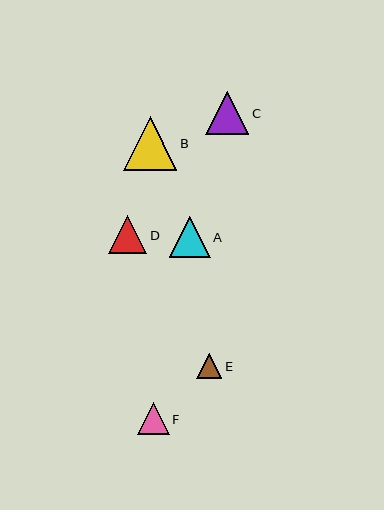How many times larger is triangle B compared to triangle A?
Triangle B is approximately 1.3 times the size of triangle A.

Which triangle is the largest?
Triangle B is the largest with a size of approximately 54 pixels.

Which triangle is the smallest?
Triangle E is the smallest with a size of approximately 25 pixels.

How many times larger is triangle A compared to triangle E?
Triangle A is approximately 1.6 times the size of triangle E.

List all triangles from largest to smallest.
From largest to smallest: B, C, A, D, F, E.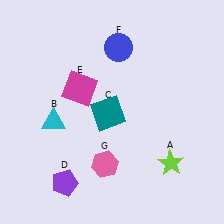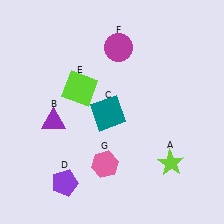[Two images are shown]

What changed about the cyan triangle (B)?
In Image 1, B is cyan. In Image 2, it changed to purple.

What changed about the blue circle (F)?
In Image 1, F is blue. In Image 2, it changed to magenta.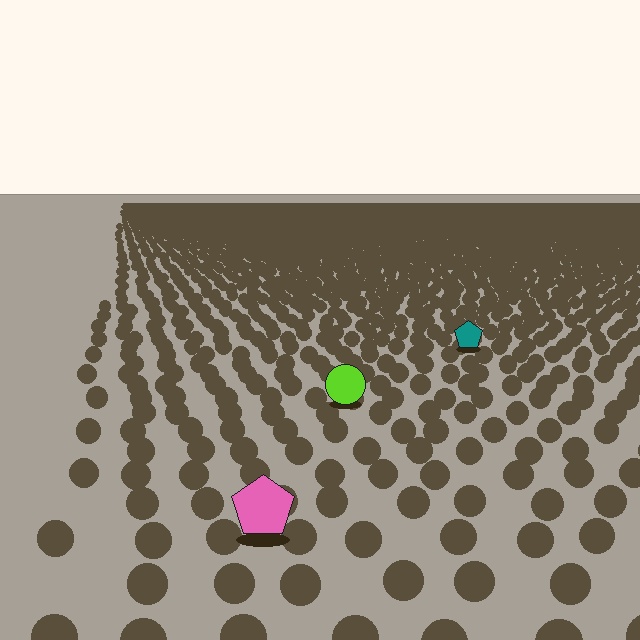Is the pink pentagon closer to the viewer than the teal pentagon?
Yes. The pink pentagon is closer — you can tell from the texture gradient: the ground texture is coarser near it.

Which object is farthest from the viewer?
The teal pentagon is farthest from the viewer. It appears smaller and the ground texture around it is denser.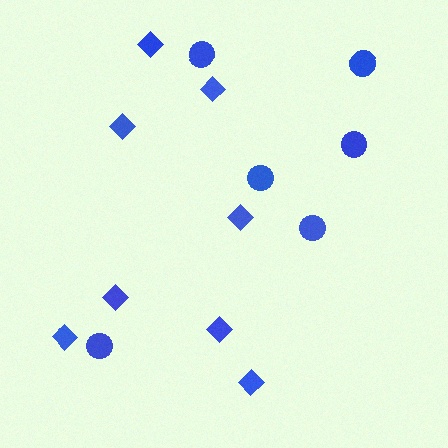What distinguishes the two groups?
There are 2 groups: one group of circles (6) and one group of diamonds (8).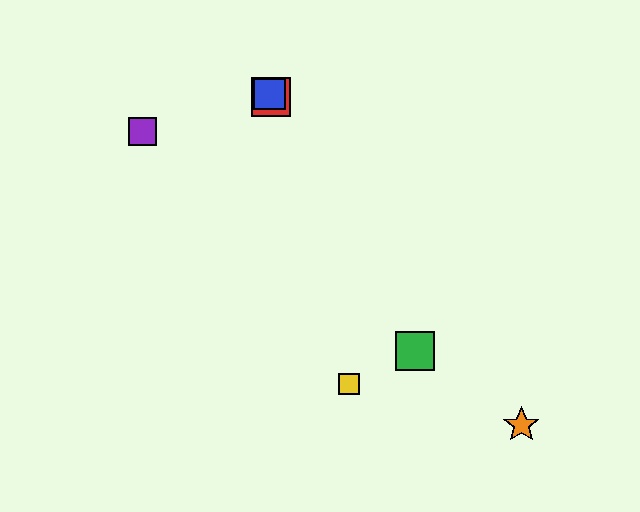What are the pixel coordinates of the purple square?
The purple square is at (143, 132).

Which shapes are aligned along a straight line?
The red square, the blue square, the green square are aligned along a straight line.